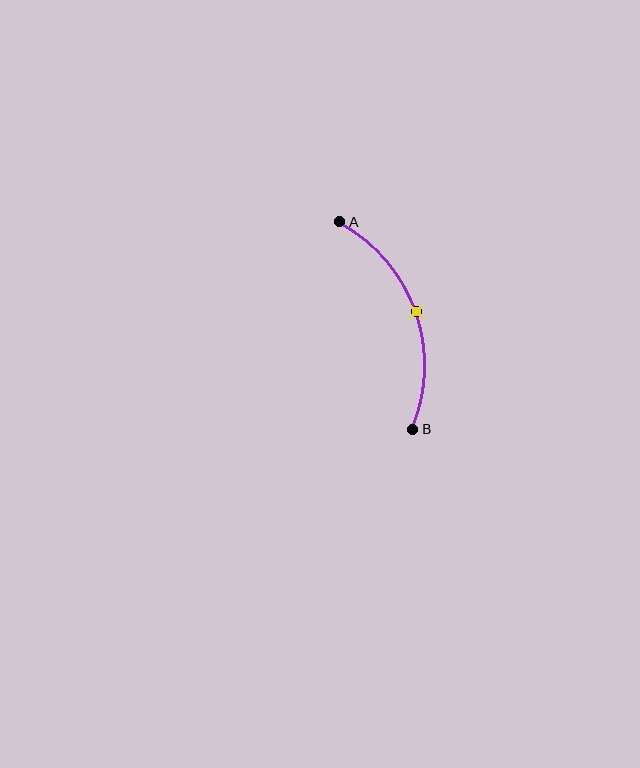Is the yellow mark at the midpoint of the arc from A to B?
Yes. The yellow mark lies on the arc at equal arc-length from both A and B — it is the arc midpoint.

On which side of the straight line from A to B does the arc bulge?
The arc bulges to the right of the straight line connecting A and B.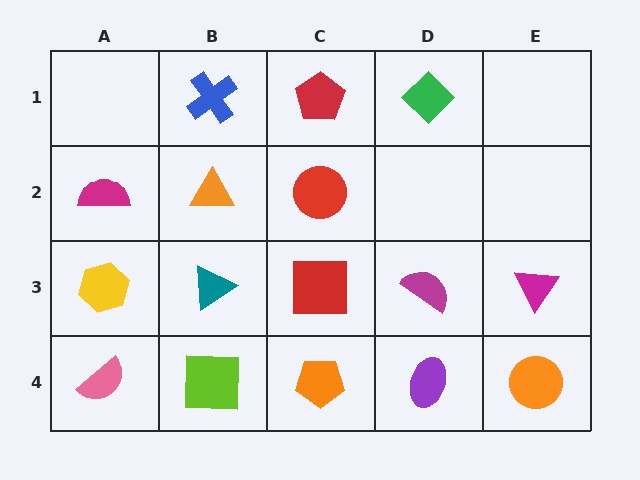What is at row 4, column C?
An orange pentagon.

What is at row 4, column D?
A purple ellipse.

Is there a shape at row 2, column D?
No, that cell is empty.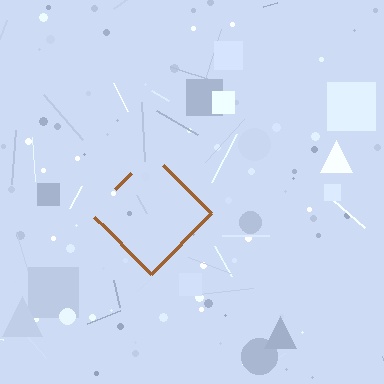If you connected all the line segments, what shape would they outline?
They would outline a diamond.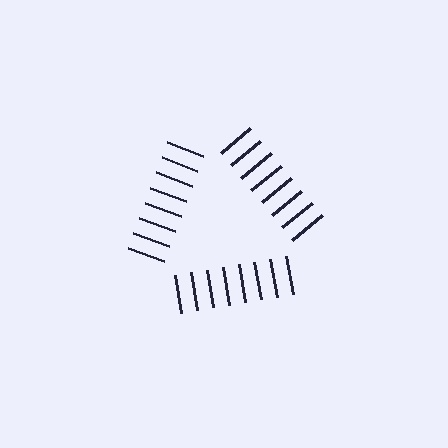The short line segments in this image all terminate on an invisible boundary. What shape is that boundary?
An illusory triangle — the line segments terminate on its edges but no continuous stroke is drawn.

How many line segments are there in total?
24 — 8 along each of the 3 edges.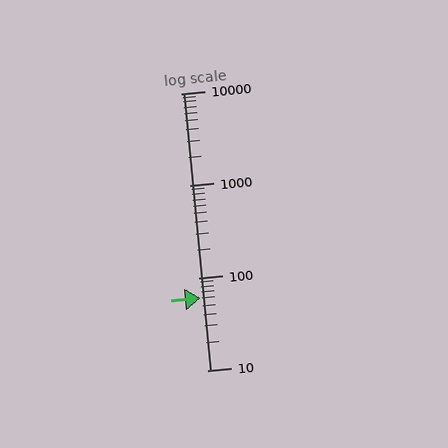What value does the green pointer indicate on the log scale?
The pointer indicates approximately 61.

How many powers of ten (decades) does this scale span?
The scale spans 3 decades, from 10 to 10000.